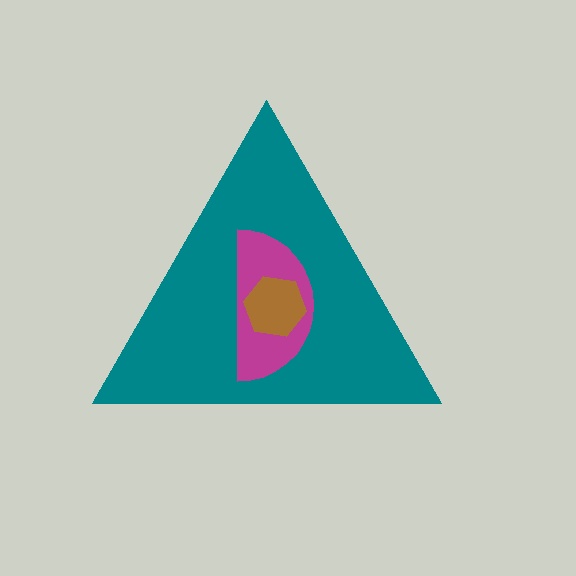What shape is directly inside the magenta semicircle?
The brown hexagon.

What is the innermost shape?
The brown hexagon.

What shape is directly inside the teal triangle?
The magenta semicircle.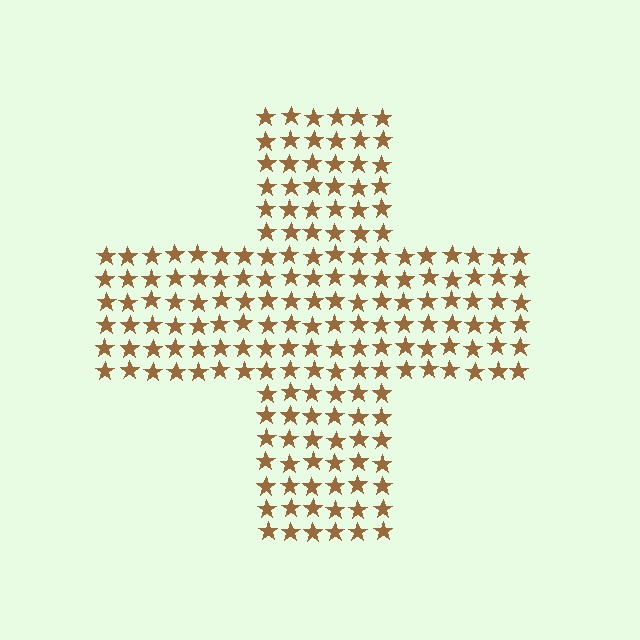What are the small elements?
The small elements are stars.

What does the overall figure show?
The overall figure shows a cross.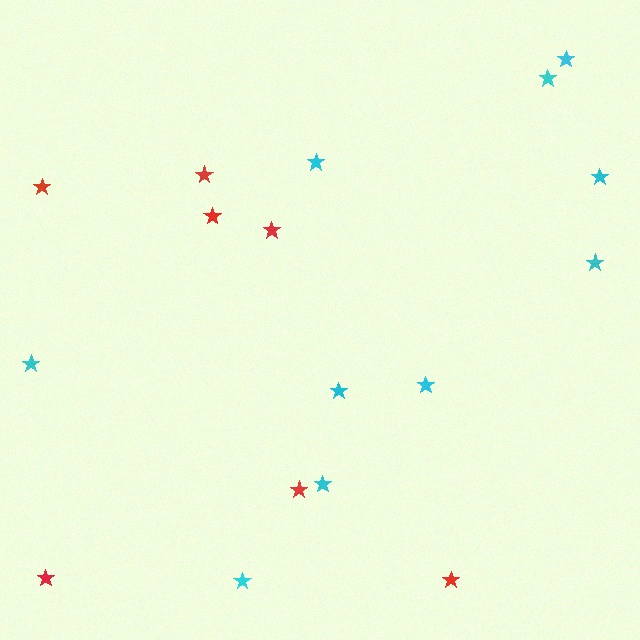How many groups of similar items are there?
There are 2 groups: one group of red stars (7) and one group of cyan stars (10).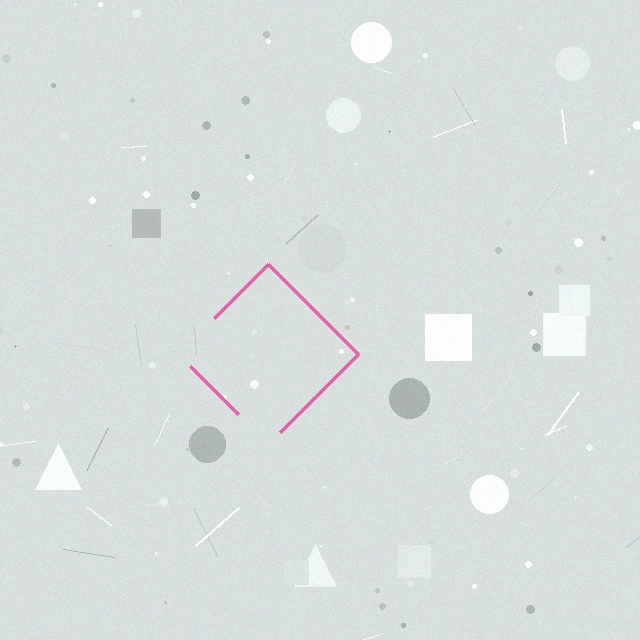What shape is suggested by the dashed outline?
The dashed outline suggests a diamond.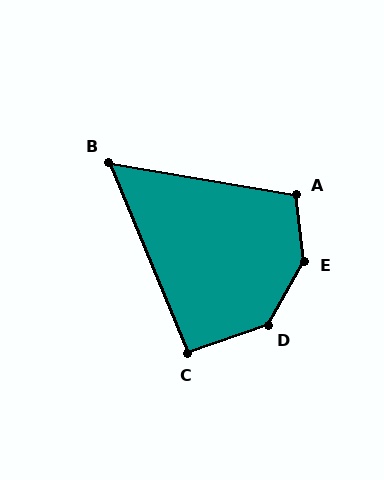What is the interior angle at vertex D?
Approximately 139 degrees (obtuse).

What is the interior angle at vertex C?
Approximately 93 degrees (approximately right).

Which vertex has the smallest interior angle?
B, at approximately 58 degrees.